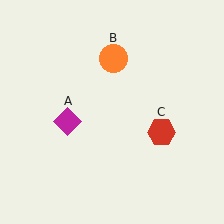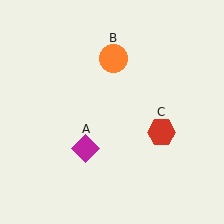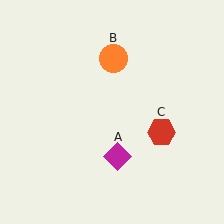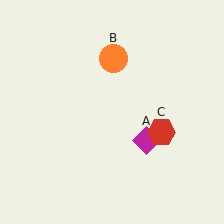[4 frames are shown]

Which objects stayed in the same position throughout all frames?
Orange circle (object B) and red hexagon (object C) remained stationary.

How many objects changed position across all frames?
1 object changed position: magenta diamond (object A).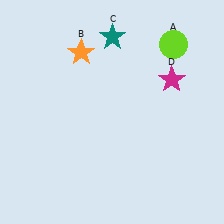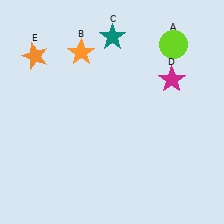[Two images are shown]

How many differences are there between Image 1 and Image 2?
There is 1 difference between the two images.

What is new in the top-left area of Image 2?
An orange star (E) was added in the top-left area of Image 2.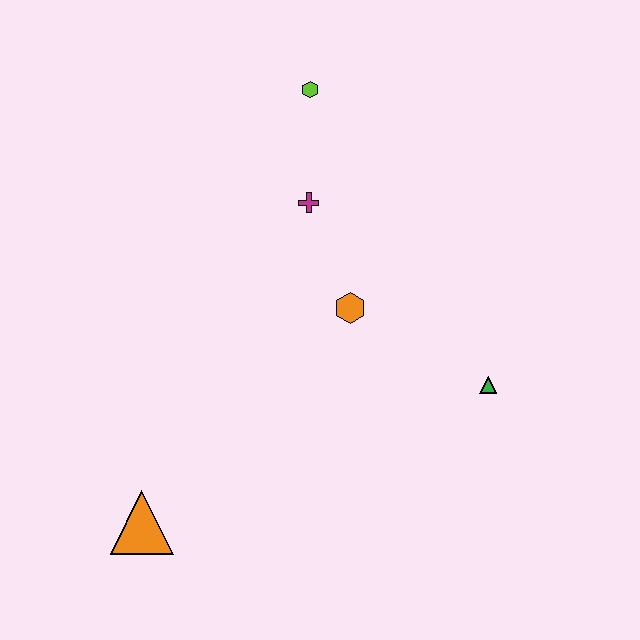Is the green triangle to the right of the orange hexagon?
Yes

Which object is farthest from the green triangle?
The orange triangle is farthest from the green triangle.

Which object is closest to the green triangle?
The orange hexagon is closest to the green triangle.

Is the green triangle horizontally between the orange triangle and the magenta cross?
No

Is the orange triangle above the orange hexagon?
No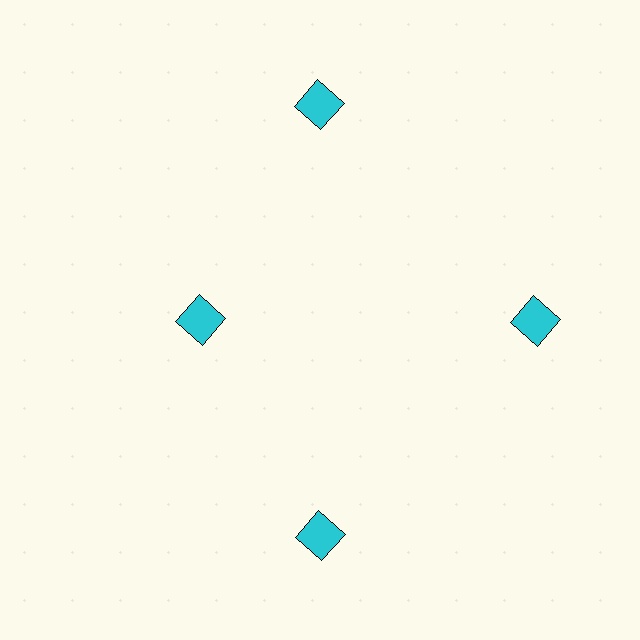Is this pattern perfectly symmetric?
No. The 4 cyan squares are arranged in a ring, but one element near the 9 o'clock position is pulled inward toward the center, breaking the 4-fold rotational symmetry.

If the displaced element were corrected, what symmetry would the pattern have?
It would have 4-fold rotational symmetry — the pattern would map onto itself every 90 degrees.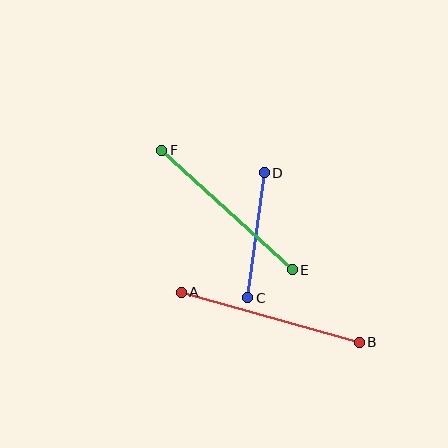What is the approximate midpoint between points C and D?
The midpoint is at approximately (256, 235) pixels.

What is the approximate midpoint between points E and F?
The midpoint is at approximately (227, 210) pixels.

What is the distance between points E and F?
The distance is approximately 177 pixels.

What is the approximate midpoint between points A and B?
The midpoint is at approximately (270, 317) pixels.